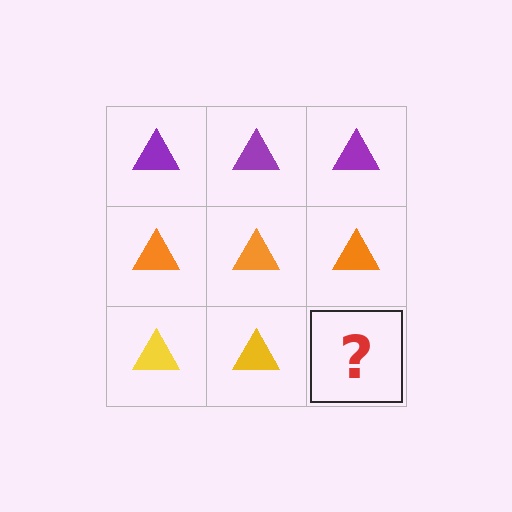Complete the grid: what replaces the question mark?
The question mark should be replaced with a yellow triangle.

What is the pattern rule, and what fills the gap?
The rule is that each row has a consistent color. The gap should be filled with a yellow triangle.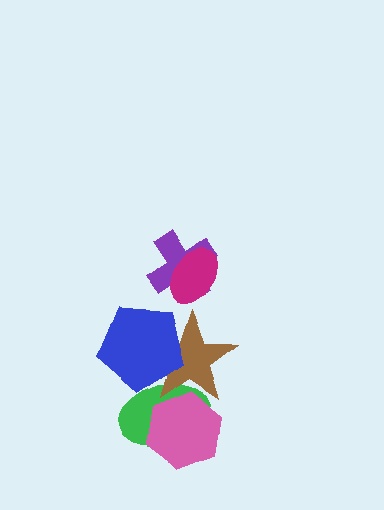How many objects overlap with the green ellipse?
3 objects overlap with the green ellipse.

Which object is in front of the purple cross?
The magenta ellipse is in front of the purple cross.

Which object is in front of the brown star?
The blue pentagon is in front of the brown star.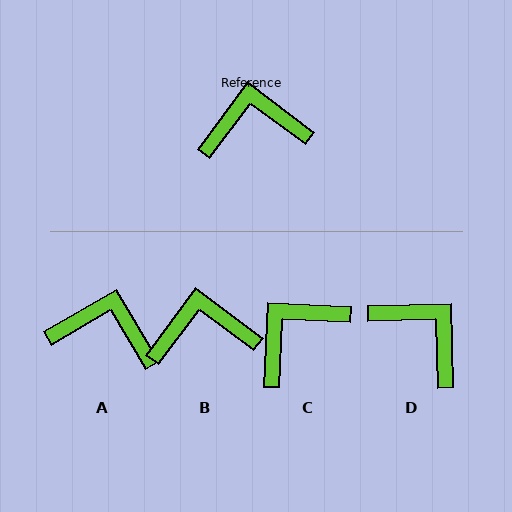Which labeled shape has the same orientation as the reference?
B.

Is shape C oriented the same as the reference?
No, it is off by about 34 degrees.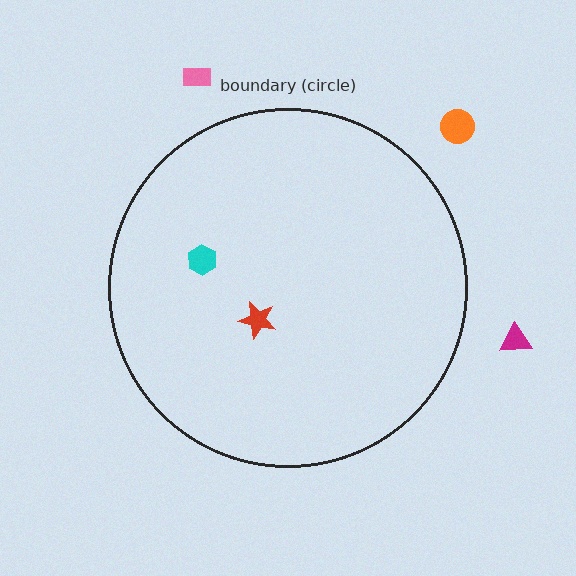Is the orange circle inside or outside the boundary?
Outside.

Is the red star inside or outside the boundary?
Inside.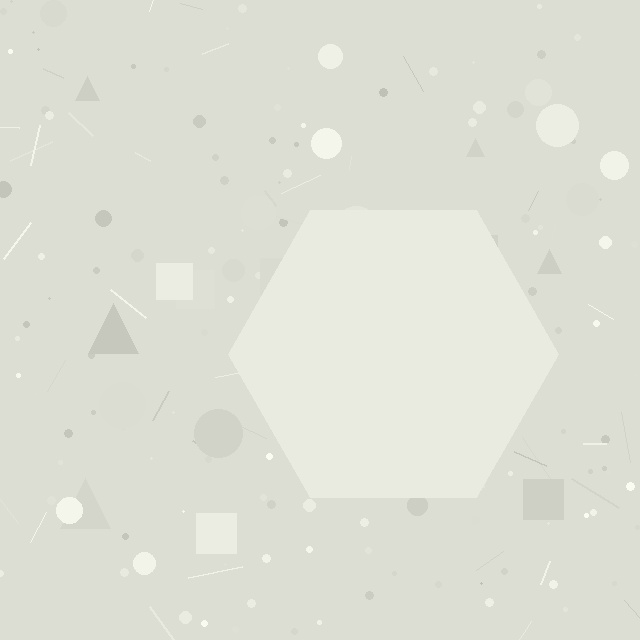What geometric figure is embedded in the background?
A hexagon is embedded in the background.